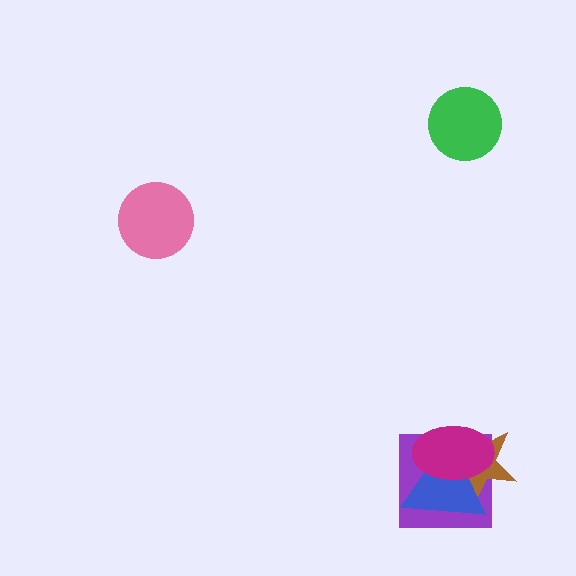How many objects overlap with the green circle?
0 objects overlap with the green circle.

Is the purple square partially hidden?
Yes, it is partially covered by another shape.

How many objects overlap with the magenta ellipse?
3 objects overlap with the magenta ellipse.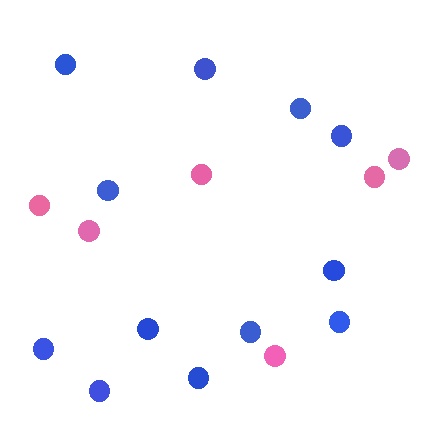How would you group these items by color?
There are 2 groups: one group of pink circles (6) and one group of blue circles (12).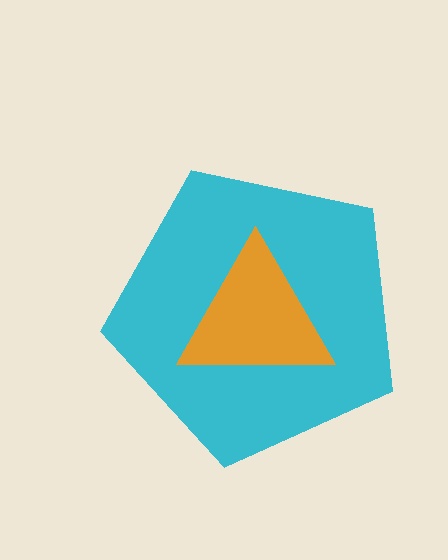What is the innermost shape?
The orange triangle.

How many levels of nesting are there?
2.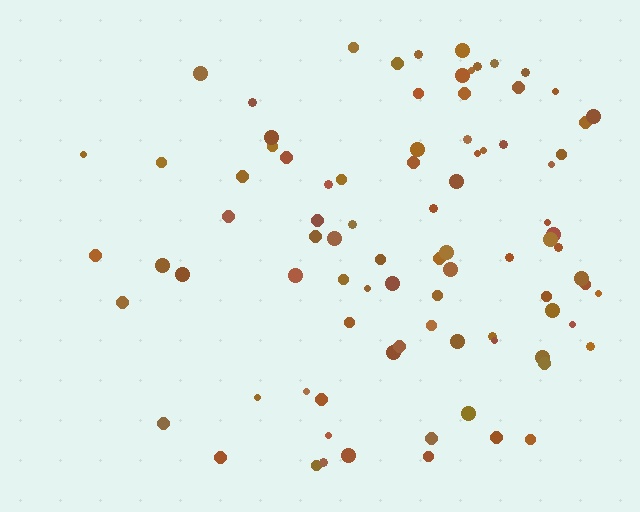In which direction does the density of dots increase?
From left to right, with the right side densest.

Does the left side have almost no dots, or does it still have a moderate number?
Still a moderate number, just noticeably fewer than the right.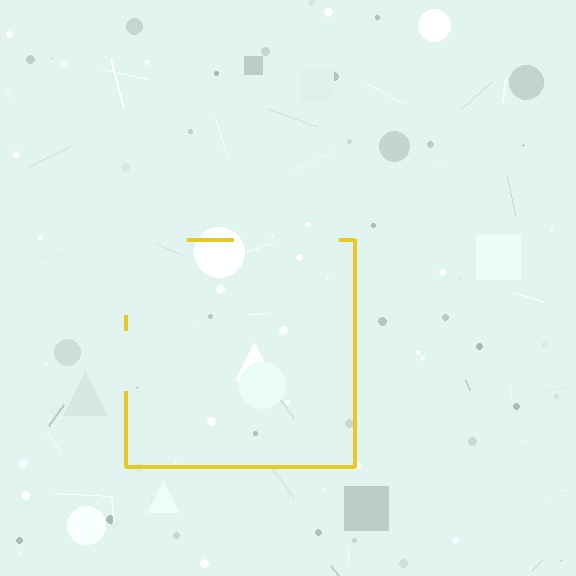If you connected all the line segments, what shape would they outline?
They would outline a square.